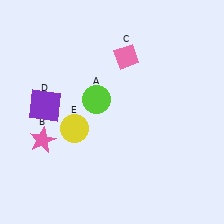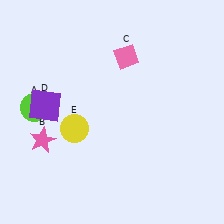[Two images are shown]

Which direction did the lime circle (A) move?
The lime circle (A) moved left.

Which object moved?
The lime circle (A) moved left.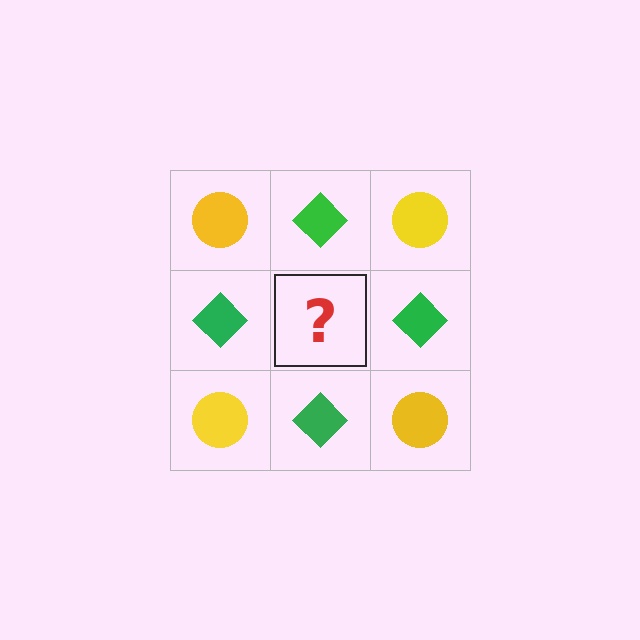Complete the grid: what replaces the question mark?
The question mark should be replaced with a yellow circle.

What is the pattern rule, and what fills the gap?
The rule is that it alternates yellow circle and green diamond in a checkerboard pattern. The gap should be filled with a yellow circle.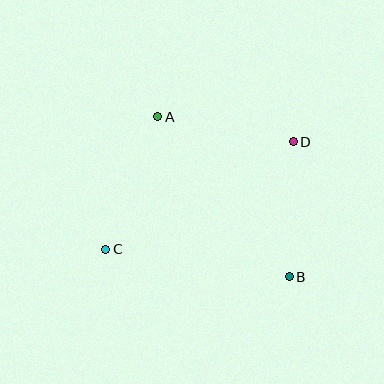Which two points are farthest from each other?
Points C and D are farthest from each other.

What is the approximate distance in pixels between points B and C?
The distance between B and C is approximately 186 pixels.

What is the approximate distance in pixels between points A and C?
The distance between A and C is approximately 142 pixels.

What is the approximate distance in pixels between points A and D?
The distance between A and D is approximately 138 pixels.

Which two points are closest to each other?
Points B and D are closest to each other.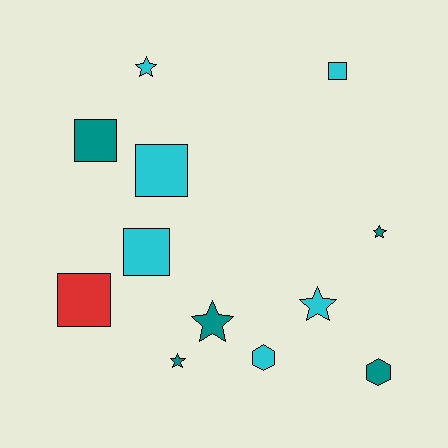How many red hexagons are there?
There are no red hexagons.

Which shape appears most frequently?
Square, with 5 objects.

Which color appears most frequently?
Cyan, with 6 objects.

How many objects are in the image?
There are 12 objects.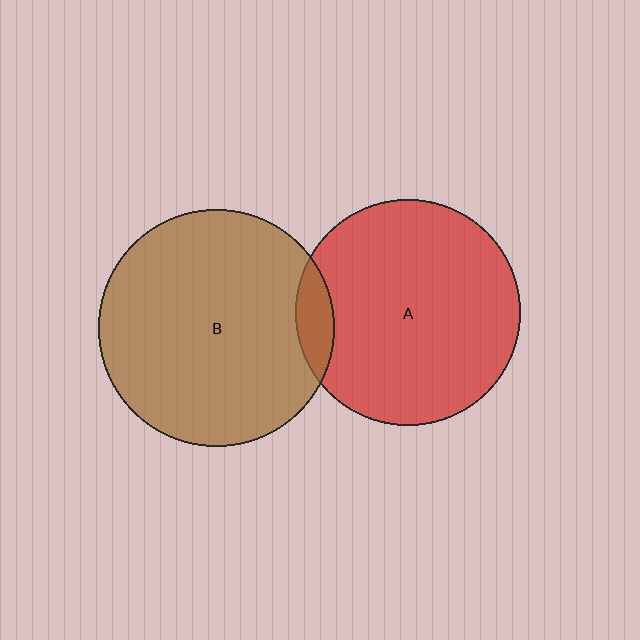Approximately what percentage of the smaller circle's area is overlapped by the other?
Approximately 10%.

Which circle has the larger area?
Circle B (brown).